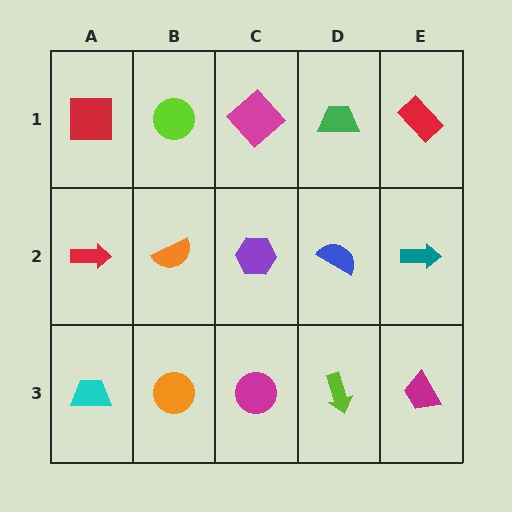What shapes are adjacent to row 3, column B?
An orange semicircle (row 2, column B), a cyan trapezoid (row 3, column A), a magenta circle (row 3, column C).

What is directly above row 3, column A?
A red arrow.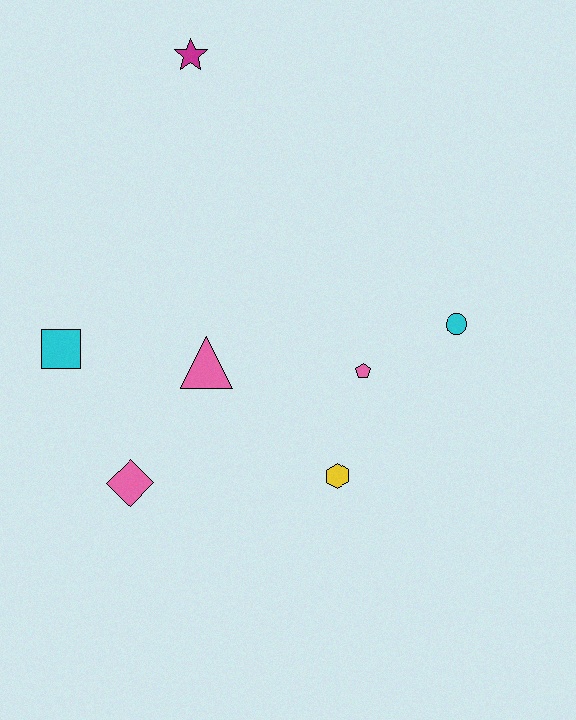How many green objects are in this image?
There are no green objects.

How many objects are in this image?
There are 7 objects.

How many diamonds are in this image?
There is 1 diamond.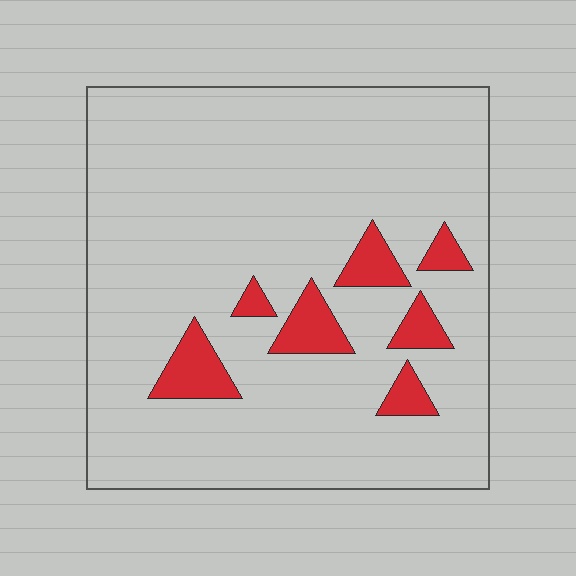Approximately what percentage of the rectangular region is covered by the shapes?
Approximately 10%.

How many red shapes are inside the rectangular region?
7.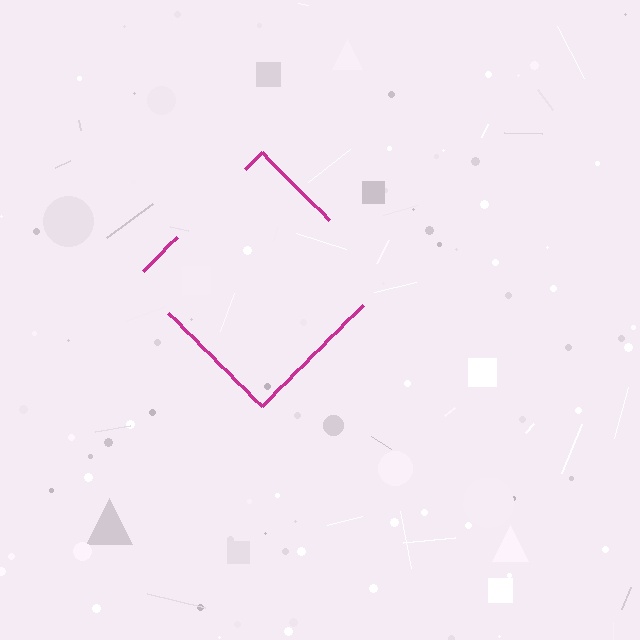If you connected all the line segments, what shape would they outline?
They would outline a diamond.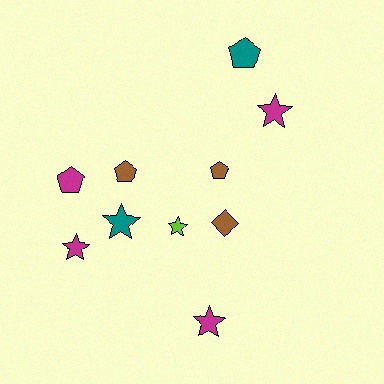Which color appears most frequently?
Magenta, with 4 objects.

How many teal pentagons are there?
There is 1 teal pentagon.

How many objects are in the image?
There are 10 objects.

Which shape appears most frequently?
Star, with 5 objects.